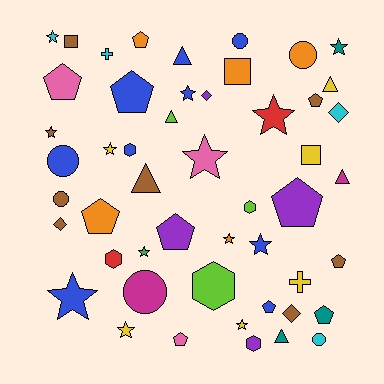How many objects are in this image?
There are 50 objects.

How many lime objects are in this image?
There are 3 lime objects.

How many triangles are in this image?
There are 6 triangles.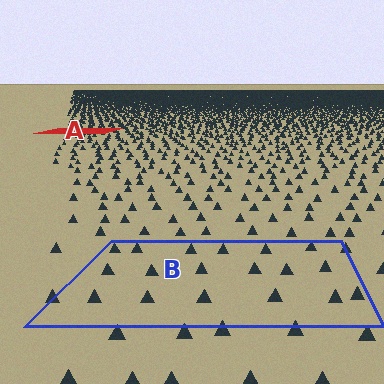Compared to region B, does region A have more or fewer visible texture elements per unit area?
Region A has more texture elements per unit area — they are packed more densely because it is farther away.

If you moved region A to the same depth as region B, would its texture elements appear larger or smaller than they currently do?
They would appear larger. At a closer depth, the same texture elements are projected at a bigger on-screen size.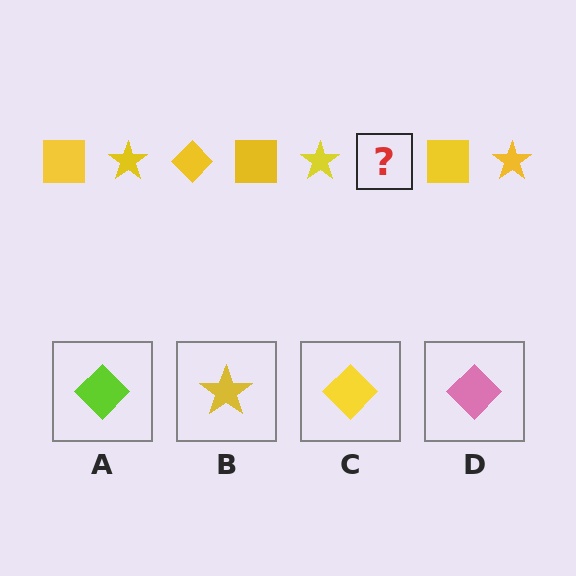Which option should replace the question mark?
Option C.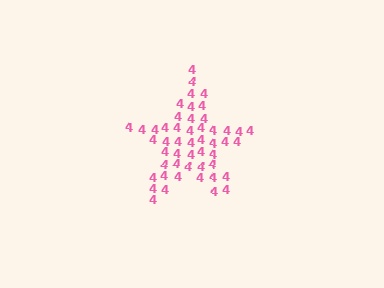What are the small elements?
The small elements are digit 4's.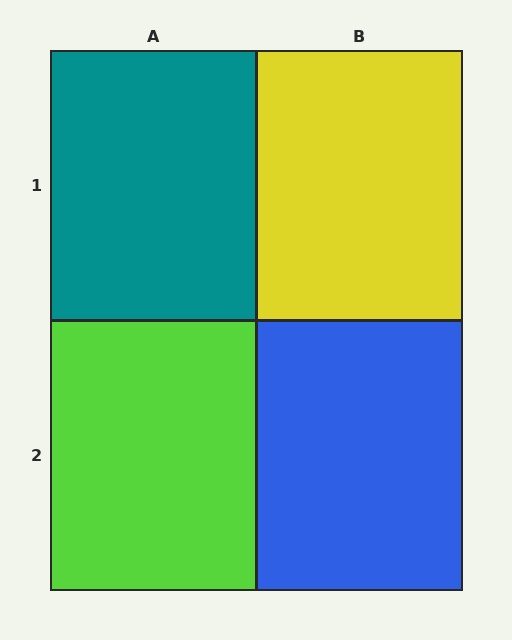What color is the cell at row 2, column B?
Blue.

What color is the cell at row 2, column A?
Lime.